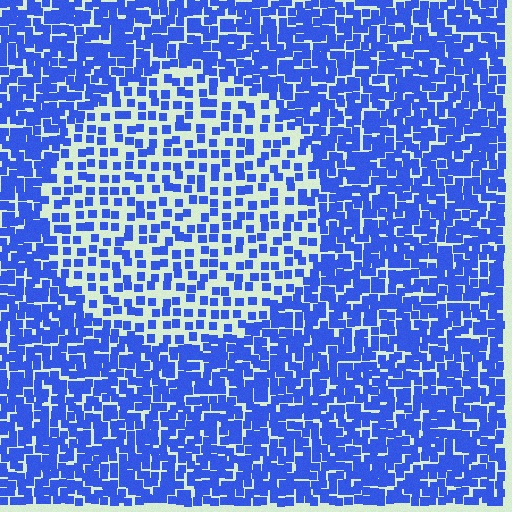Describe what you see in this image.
The image contains small blue elements arranged at two different densities. A circle-shaped region is visible where the elements are less densely packed than the surrounding area.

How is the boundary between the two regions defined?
The boundary is defined by a change in element density (approximately 2.1x ratio). All elements are the same color, size, and shape.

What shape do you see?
I see a circle.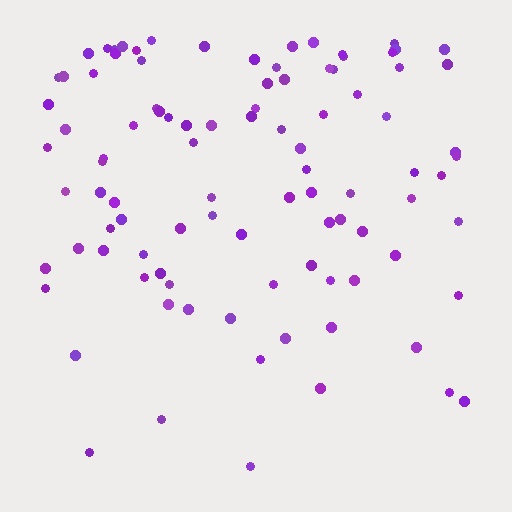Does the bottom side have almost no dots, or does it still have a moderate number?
Still a moderate number, just noticeably fewer than the top.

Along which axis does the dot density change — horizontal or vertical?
Vertical.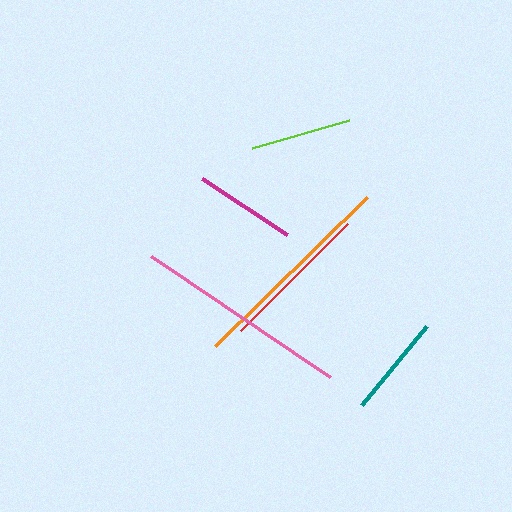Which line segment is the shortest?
The lime line is the shortest at approximately 101 pixels.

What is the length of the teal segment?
The teal segment is approximately 102 pixels long.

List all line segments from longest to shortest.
From longest to shortest: pink, orange, red, magenta, teal, lime.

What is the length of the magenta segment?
The magenta segment is approximately 102 pixels long.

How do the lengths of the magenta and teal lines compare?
The magenta and teal lines are approximately the same length.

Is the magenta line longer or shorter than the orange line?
The orange line is longer than the magenta line.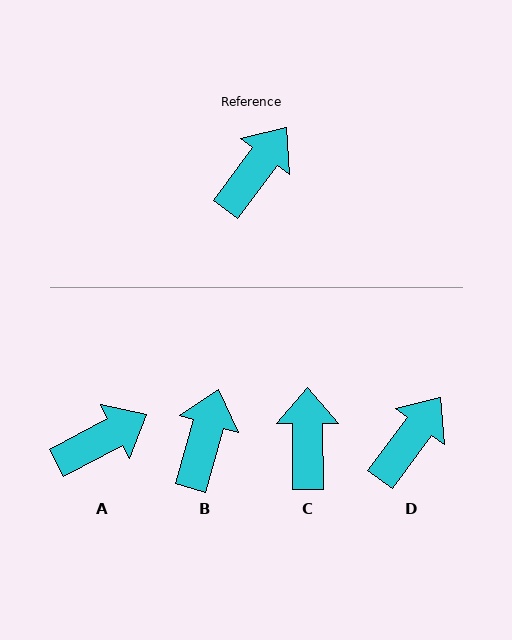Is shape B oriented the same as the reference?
No, it is off by about 21 degrees.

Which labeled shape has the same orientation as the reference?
D.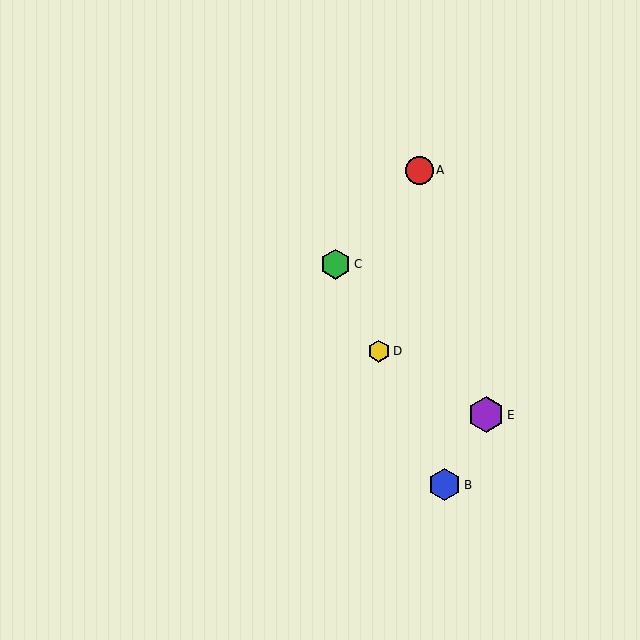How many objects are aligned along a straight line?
3 objects (B, C, D) are aligned along a straight line.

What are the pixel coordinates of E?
Object E is at (486, 415).